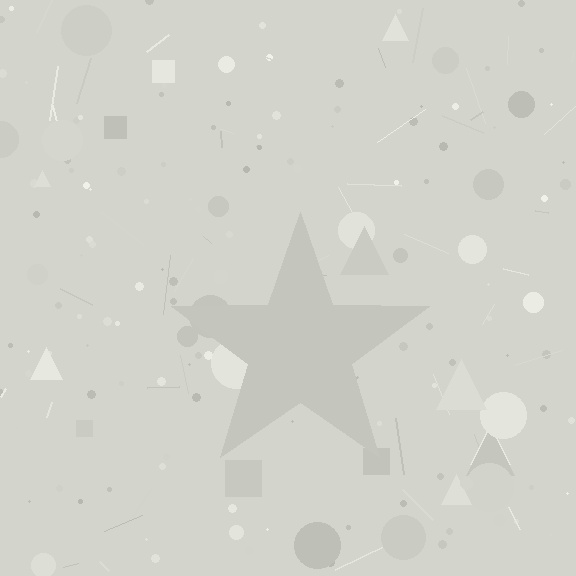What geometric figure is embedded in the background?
A star is embedded in the background.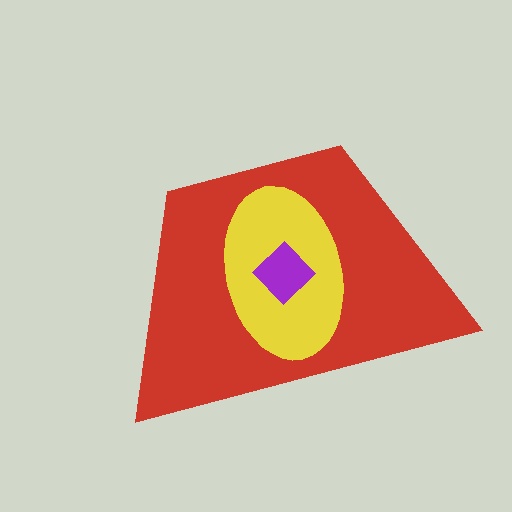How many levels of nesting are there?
3.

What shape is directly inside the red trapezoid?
The yellow ellipse.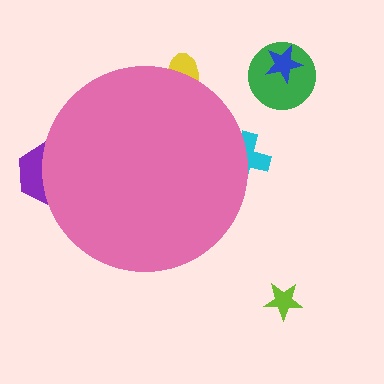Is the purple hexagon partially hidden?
Yes, the purple hexagon is partially hidden behind the pink circle.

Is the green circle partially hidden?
No, the green circle is fully visible.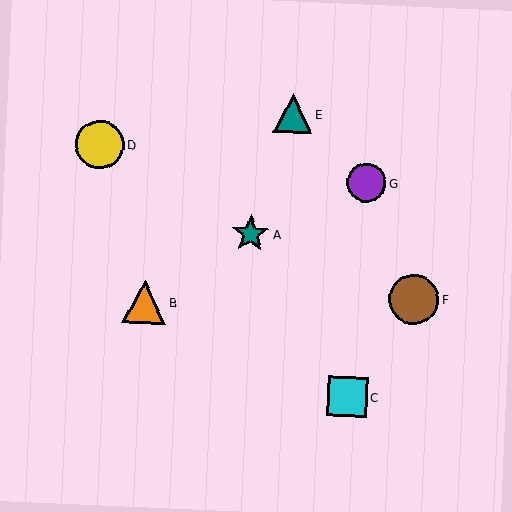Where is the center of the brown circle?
The center of the brown circle is at (414, 299).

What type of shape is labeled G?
Shape G is a purple circle.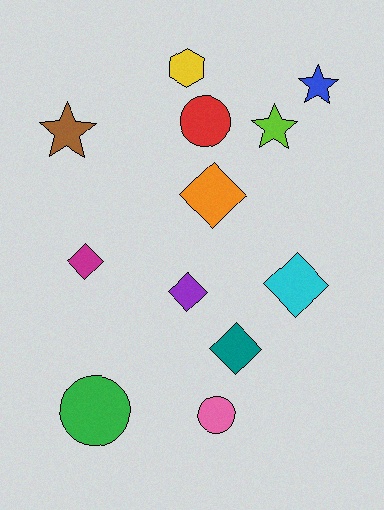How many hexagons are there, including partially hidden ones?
There is 1 hexagon.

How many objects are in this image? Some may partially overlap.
There are 12 objects.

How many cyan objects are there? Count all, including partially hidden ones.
There is 1 cyan object.